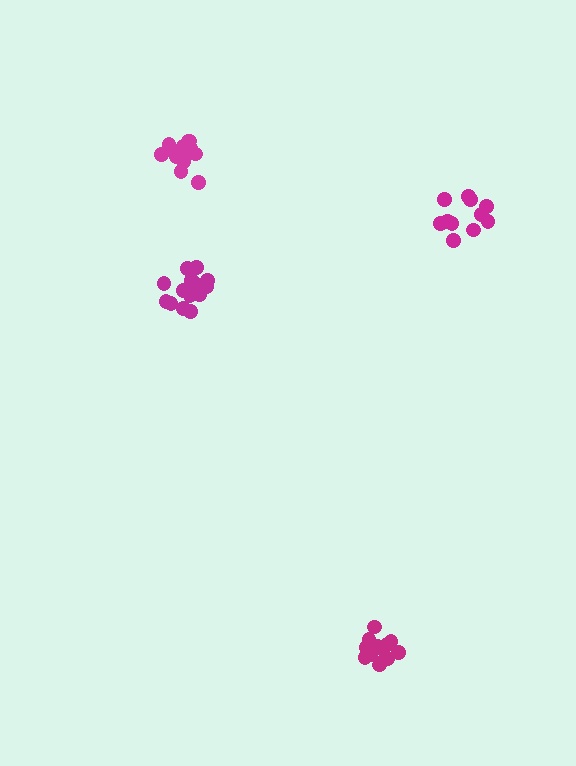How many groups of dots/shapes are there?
There are 4 groups.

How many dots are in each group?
Group 1: 14 dots, Group 2: 15 dots, Group 3: 12 dots, Group 4: 11 dots (52 total).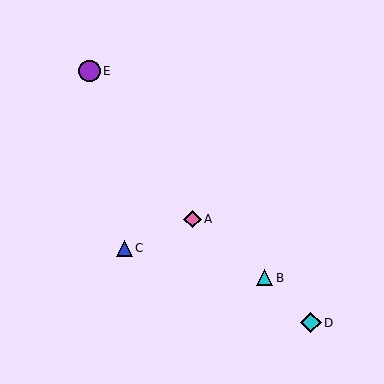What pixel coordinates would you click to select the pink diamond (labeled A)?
Click at (192, 219) to select the pink diamond A.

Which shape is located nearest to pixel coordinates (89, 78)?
The purple circle (labeled E) at (89, 71) is nearest to that location.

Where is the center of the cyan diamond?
The center of the cyan diamond is at (311, 323).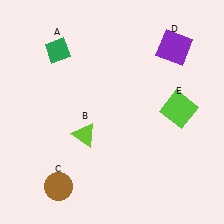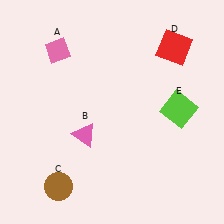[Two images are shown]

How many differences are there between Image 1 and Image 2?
There are 3 differences between the two images.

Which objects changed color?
A changed from green to pink. B changed from lime to pink. D changed from purple to red.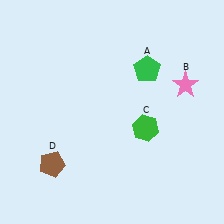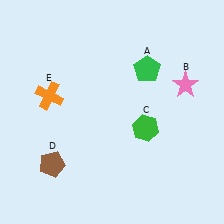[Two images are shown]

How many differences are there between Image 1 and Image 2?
There is 1 difference between the two images.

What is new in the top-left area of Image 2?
An orange cross (E) was added in the top-left area of Image 2.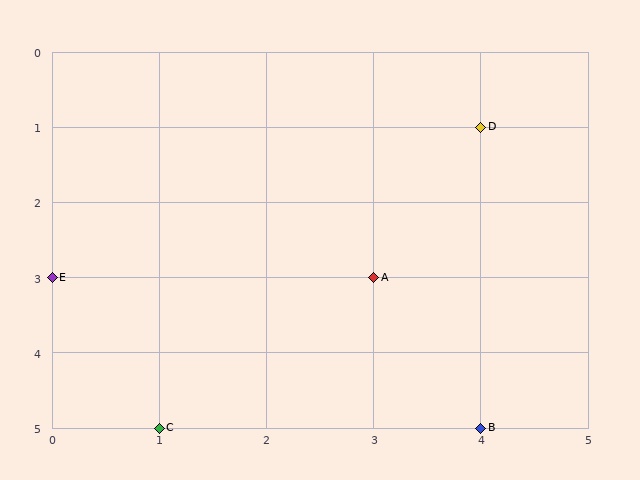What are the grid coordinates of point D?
Point D is at grid coordinates (4, 1).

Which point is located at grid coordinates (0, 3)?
Point E is at (0, 3).